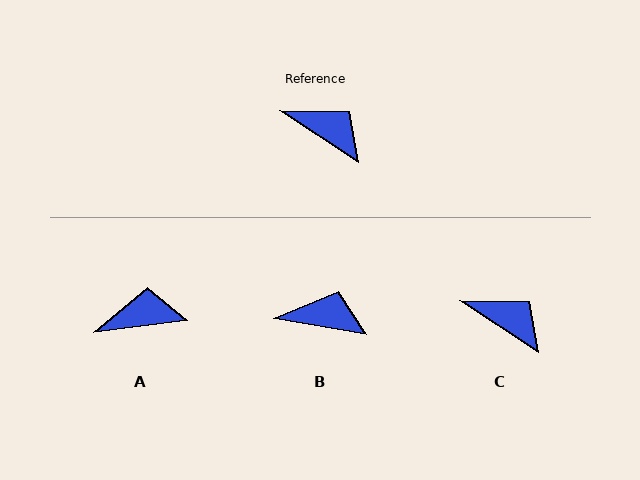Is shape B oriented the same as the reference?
No, it is off by about 24 degrees.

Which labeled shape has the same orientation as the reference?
C.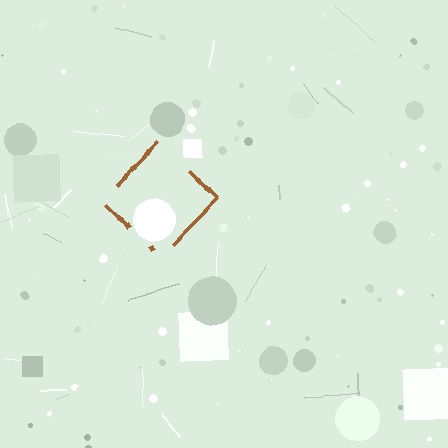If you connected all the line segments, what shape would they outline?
They would outline a diamond.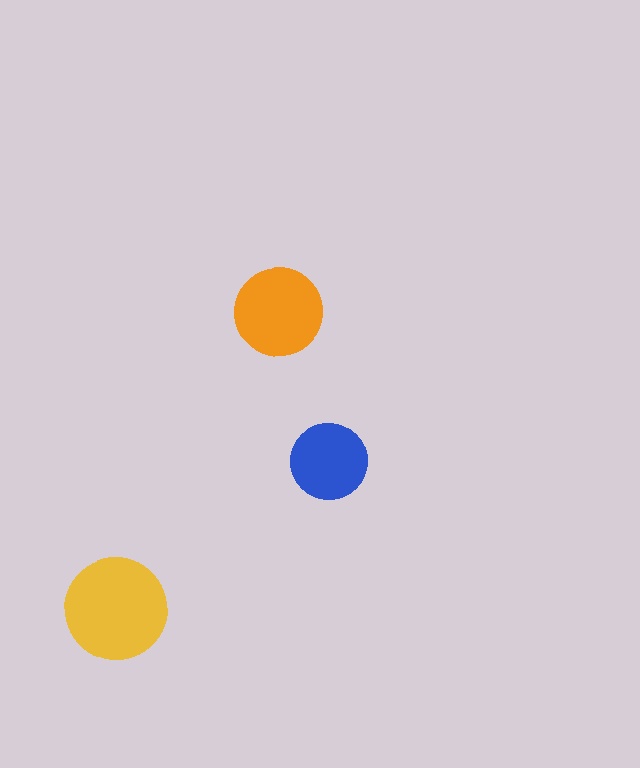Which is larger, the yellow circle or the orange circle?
The yellow one.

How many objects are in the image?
There are 3 objects in the image.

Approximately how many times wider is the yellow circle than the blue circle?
About 1.5 times wider.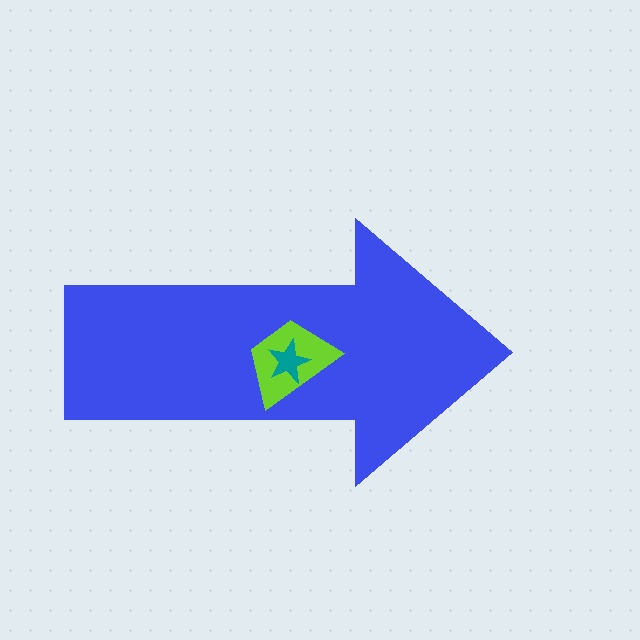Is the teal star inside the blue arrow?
Yes.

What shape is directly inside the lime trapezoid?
The teal star.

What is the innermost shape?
The teal star.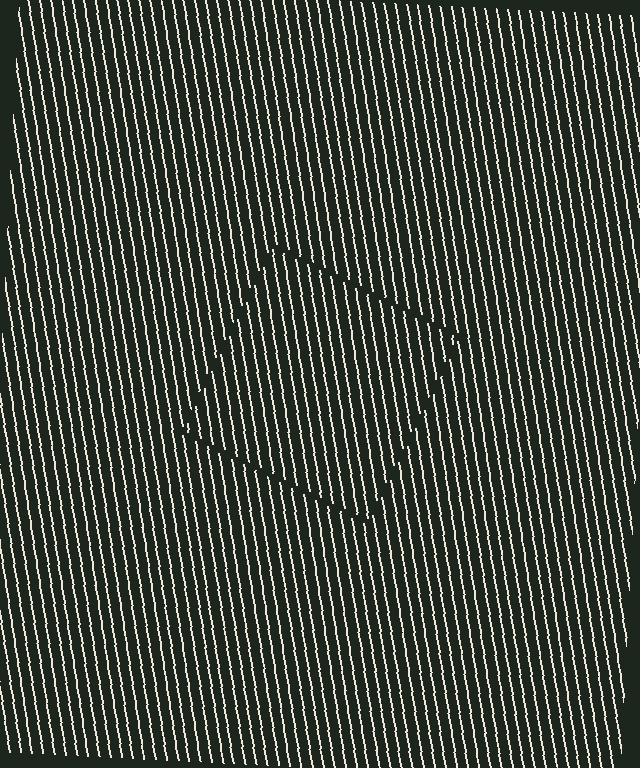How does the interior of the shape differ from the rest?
The interior of the shape contains the same grating, shifted by half a period — the contour is defined by the phase discontinuity where line-ends from the inner and outer gratings abut.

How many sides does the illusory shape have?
4 sides — the line-ends trace a square.